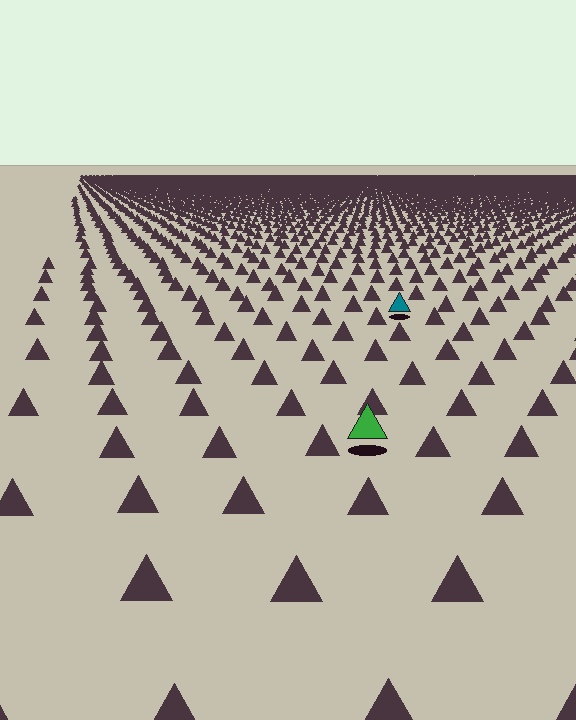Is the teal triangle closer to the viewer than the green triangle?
No. The green triangle is closer — you can tell from the texture gradient: the ground texture is coarser near it.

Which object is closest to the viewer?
The green triangle is closest. The texture marks near it are larger and more spread out.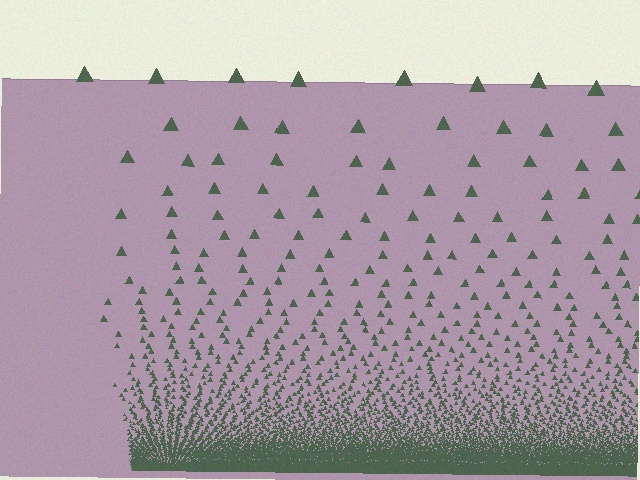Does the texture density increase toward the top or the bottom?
Density increases toward the bottom.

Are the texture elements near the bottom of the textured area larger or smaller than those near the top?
Smaller. The gradient is inverted — elements near the bottom are smaller and denser.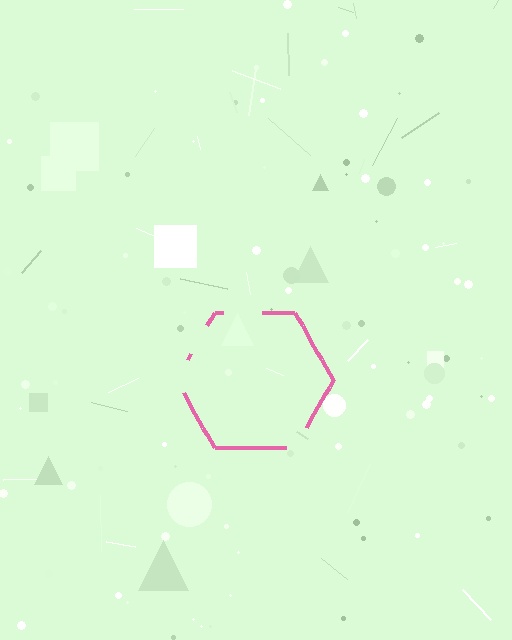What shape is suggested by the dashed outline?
The dashed outline suggests a hexagon.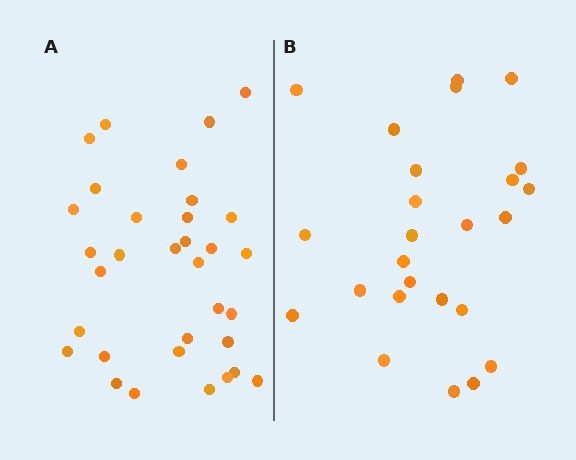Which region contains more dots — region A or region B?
Region A (the left region) has more dots.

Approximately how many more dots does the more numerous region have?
Region A has roughly 8 or so more dots than region B.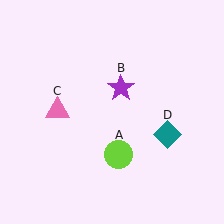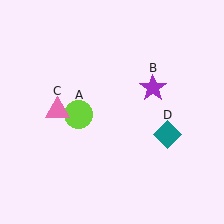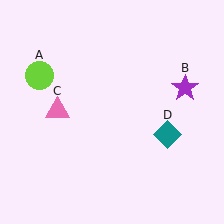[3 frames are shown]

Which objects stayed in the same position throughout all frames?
Pink triangle (object C) and teal diamond (object D) remained stationary.